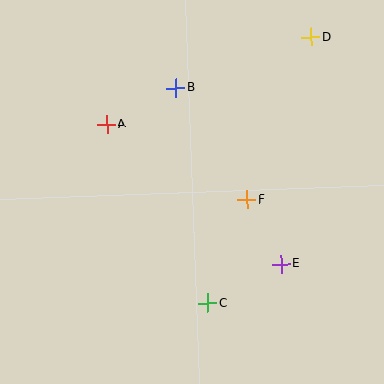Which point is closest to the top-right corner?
Point D is closest to the top-right corner.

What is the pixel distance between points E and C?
The distance between E and C is 83 pixels.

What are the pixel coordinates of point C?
Point C is at (208, 303).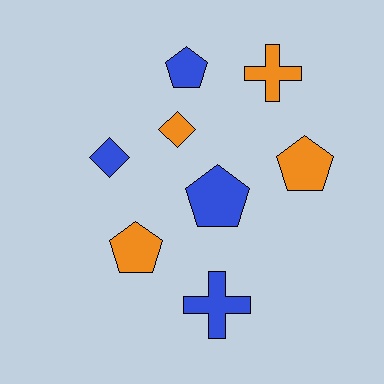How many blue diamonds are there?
There is 1 blue diamond.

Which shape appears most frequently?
Pentagon, with 4 objects.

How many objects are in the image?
There are 8 objects.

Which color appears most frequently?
Orange, with 4 objects.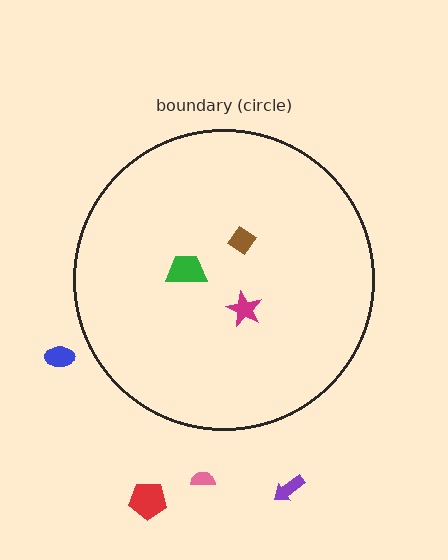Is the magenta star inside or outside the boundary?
Inside.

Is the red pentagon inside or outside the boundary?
Outside.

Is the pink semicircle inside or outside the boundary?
Outside.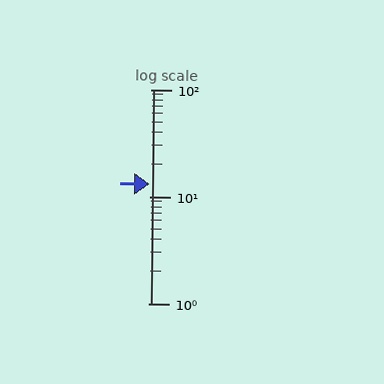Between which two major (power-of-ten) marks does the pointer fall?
The pointer is between 10 and 100.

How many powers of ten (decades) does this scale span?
The scale spans 2 decades, from 1 to 100.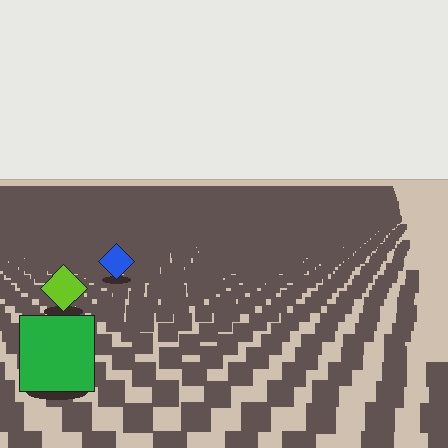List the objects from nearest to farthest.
From nearest to farthest: the green square, the lime diamond, the blue diamond.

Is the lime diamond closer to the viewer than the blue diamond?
Yes. The lime diamond is closer — you can tell from the texture gradient: the ground texture is coarser near it.